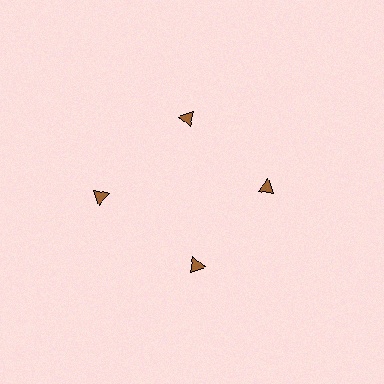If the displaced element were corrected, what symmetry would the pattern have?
It would have 4-fold rotational symmetry — the pattern would map onto itself every 90 degrees.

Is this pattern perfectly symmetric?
No. The 4 brown triangles are arranged in a ring, but one element near the 9 o'clock position is pushed outward from the center, breaking the 4-fold rotational symmetry.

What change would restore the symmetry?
The symmetry would be restored by moving it inward, back onto the ring so that all 4 triangles sit at equal angles and equal distance from the center.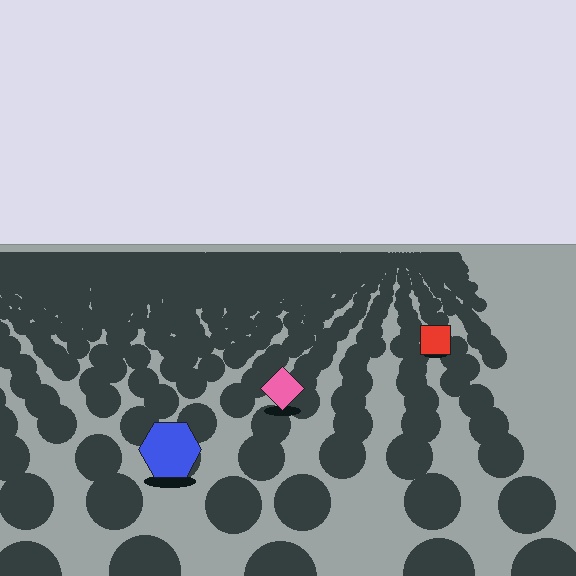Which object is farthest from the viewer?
The red square is farthest from the viewer. It appears smaller and the ground texture around it is denser.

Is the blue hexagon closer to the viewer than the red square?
Yes. The blue hexagon is closer — you can tell from the texture gradient: the ground texture is coarser near it.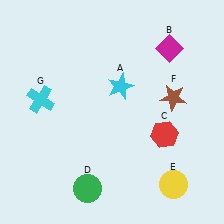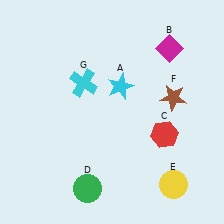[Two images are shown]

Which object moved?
The cyan cross (G) moved right.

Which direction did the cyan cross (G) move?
The cyan cross (G) moved right.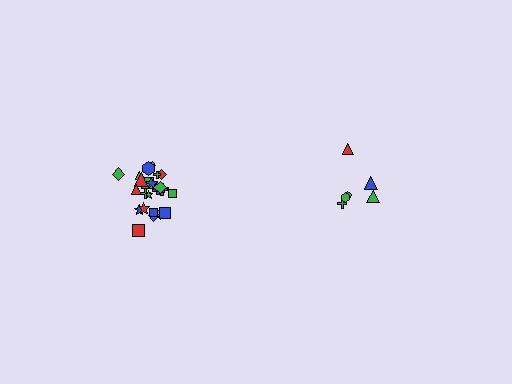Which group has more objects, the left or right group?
The left group.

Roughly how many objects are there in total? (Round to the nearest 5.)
Roughly 30 objects in total.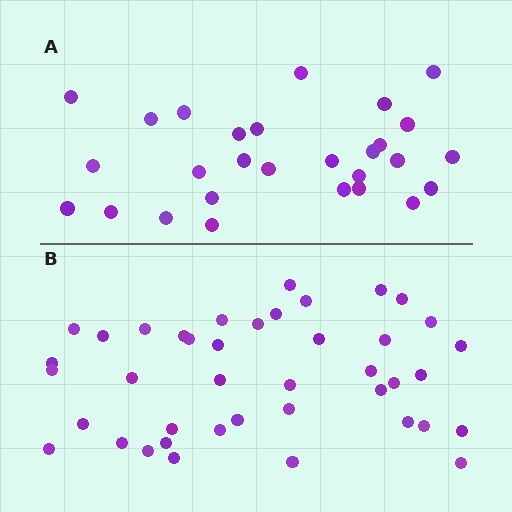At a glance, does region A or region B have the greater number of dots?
Region B (the bottom region) has more dots.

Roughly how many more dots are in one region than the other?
Region B has approximately 15 more dots than region A.